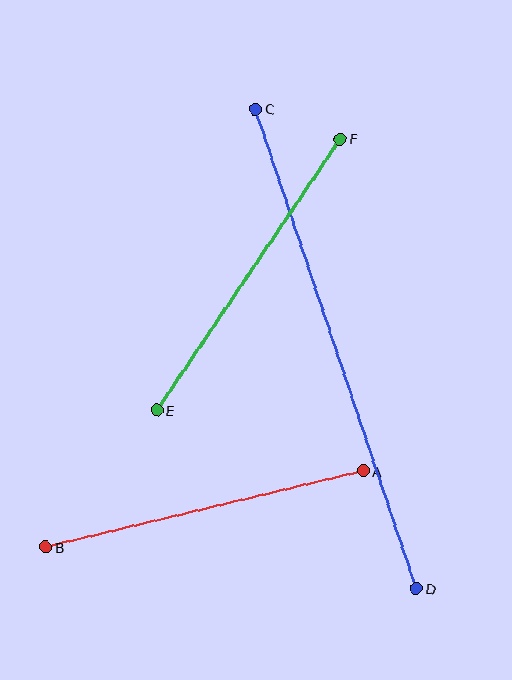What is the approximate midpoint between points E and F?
The midpoint is at approximately (248, 275) pixels.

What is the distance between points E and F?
The distance is approximately 327 pixels.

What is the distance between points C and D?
The distance is approximately 506 pixels.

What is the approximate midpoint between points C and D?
The midpoint is at approximately (336, 349) pixels.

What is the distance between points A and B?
The distance is approximately 326 pixels.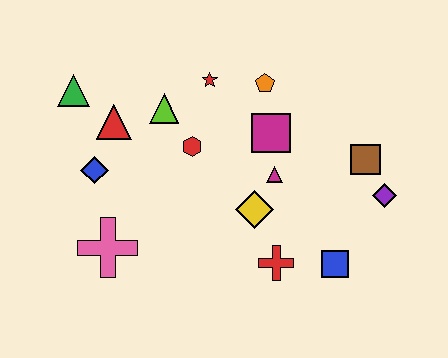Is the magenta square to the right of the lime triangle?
Yes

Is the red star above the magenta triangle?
Yes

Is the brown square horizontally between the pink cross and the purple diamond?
Yes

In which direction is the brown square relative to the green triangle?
The brown square is to the right of the green triangle.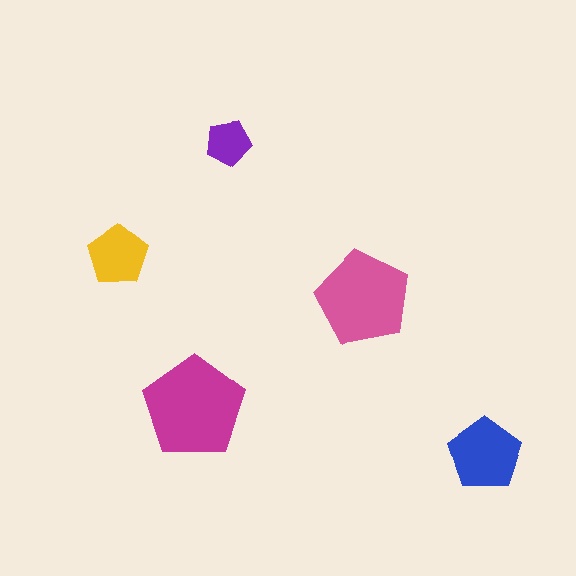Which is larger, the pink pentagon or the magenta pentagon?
The magenta one.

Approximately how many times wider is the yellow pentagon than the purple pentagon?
About 1.5 times wider.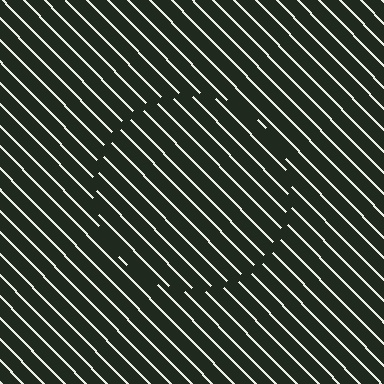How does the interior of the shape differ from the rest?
The interior of the shape contains the same grating, shifted by half a period — the contour is defined by the phase discontinuity where line-ends from the inner and outer gratings abut.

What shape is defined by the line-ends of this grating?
An illusory circle. The interior of the shape contains the same grating, shifted by half a period — the contour is defined by the phase discontinuity where line-ends from the inner and outer gratings abut.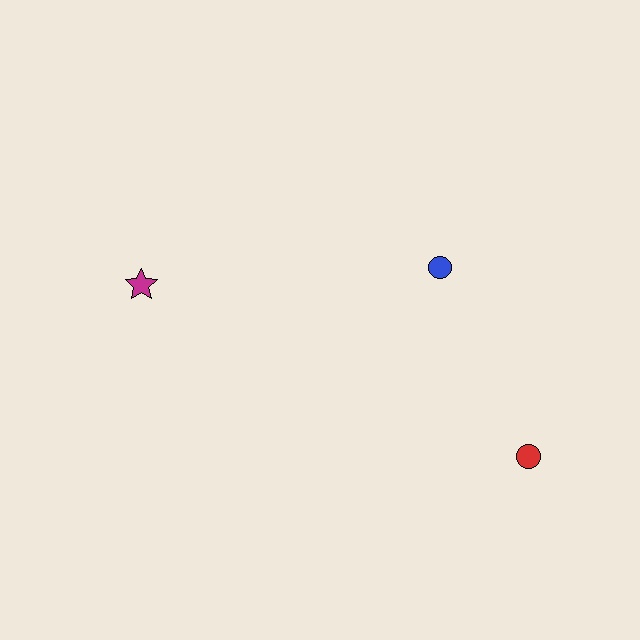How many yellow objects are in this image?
There are no yellow objects.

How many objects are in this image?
There are 3 objects.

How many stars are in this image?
There is 1 star.